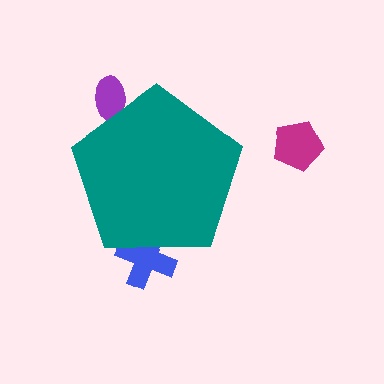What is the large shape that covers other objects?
A teal pentagon.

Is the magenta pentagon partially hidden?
No, the magenta pentagon is fully visible.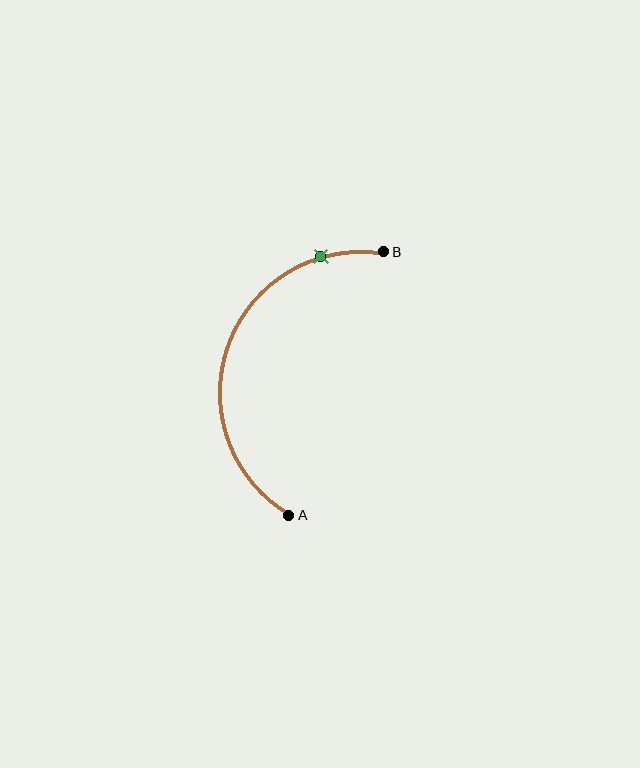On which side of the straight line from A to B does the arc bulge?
The arc bulges to the left of the straight line connecting A and B.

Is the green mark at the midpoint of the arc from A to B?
No. The green mark lies on the arc but is closer to endpoint B. The arc midpoint would be at the point on the curve equidistant along the arc from both A and B.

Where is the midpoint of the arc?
The arc midpoint is the point on the curve farthest from the straight line joining A and B. It sits to the left of that line.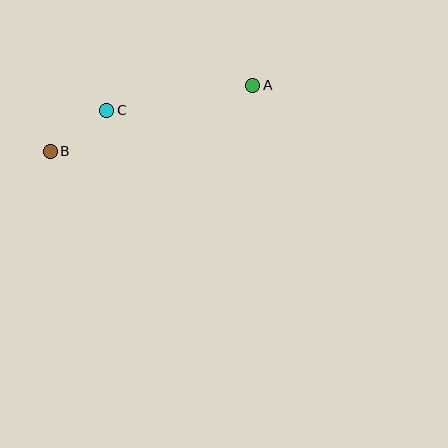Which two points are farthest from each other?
Points A and B are farthest from each other.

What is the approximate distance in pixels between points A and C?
The distance between A and C is approximately 148 pixels.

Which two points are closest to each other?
Points B and C are closest to each other.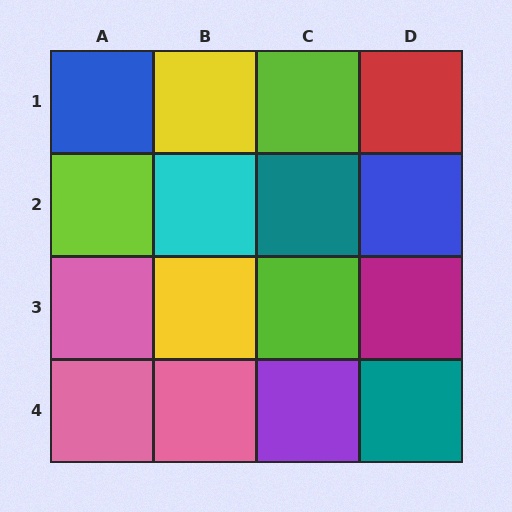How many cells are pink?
3 cells are pink.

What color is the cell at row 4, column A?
Pink.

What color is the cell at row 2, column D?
Blue.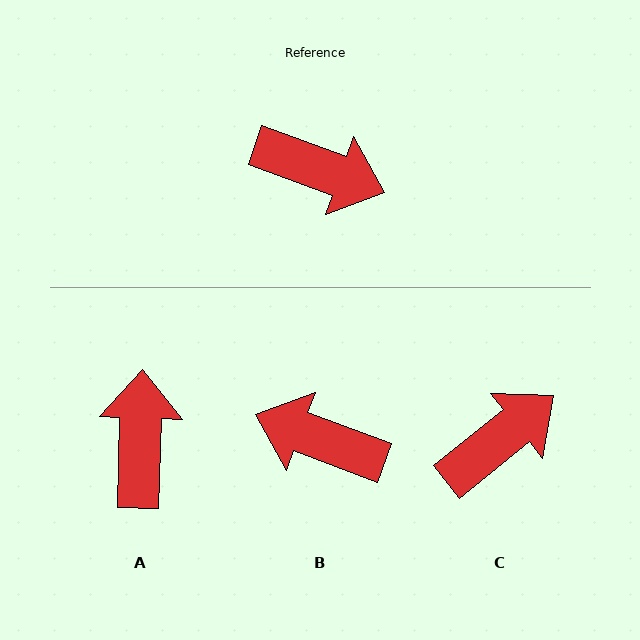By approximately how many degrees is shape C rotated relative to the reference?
Approximately 59 degrees counter-clockwise.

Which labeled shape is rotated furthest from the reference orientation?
B, about 179 degrees away.